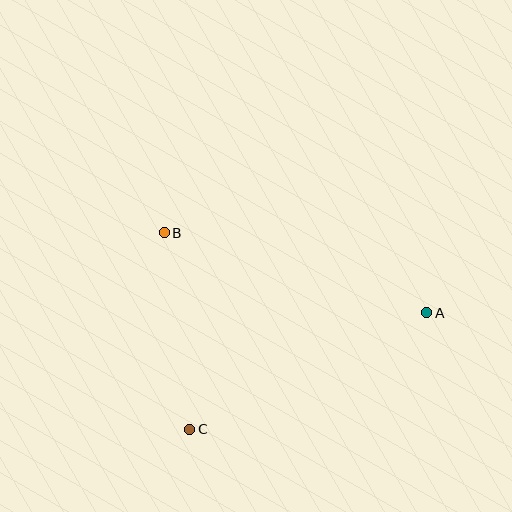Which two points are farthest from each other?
Points A and B are farthest from each other.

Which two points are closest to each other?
Points B and C are closest to each other.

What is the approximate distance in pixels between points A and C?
The distance between A and C is approximately 264 pixels.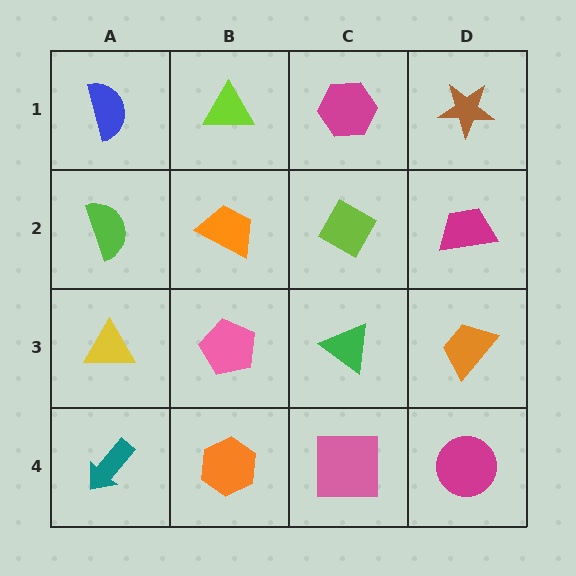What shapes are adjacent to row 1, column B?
An orange trapezoid (row 2, column B), a blue semicircle (row 1, column A), a magenta hexagon (row 1, column C).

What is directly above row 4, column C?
A green triangle.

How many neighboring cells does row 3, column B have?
4.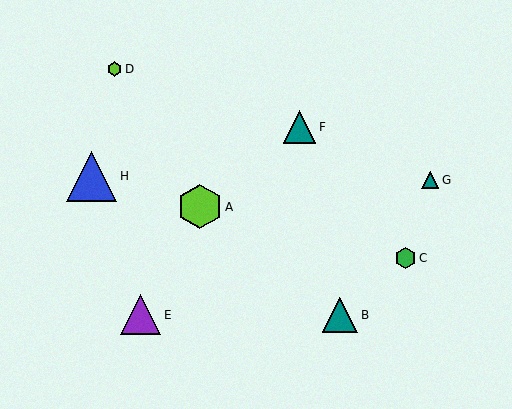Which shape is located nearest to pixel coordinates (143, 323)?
The purple triangle (labeled E) at (141, 315) is nearest to that location.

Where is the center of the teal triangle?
The center of the teal triangle is at (299, 127).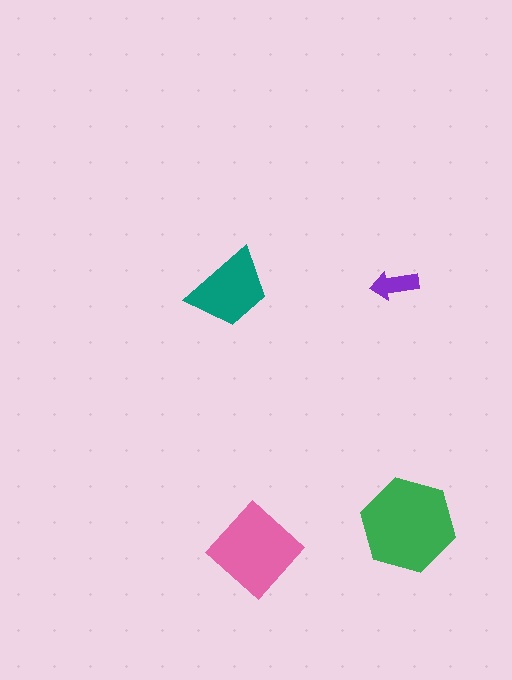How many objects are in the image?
There are 4 objects in the image.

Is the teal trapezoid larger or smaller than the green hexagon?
Smaller.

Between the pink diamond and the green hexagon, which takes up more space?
The green hexagon.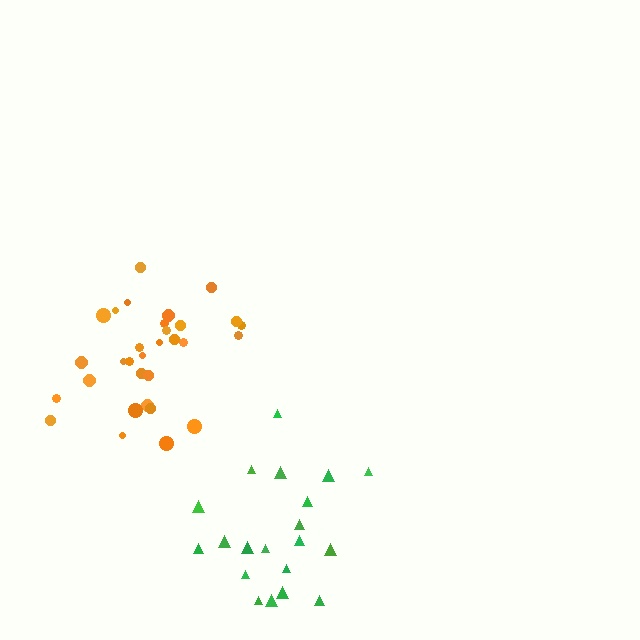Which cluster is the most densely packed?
Orange.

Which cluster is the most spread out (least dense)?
Green.